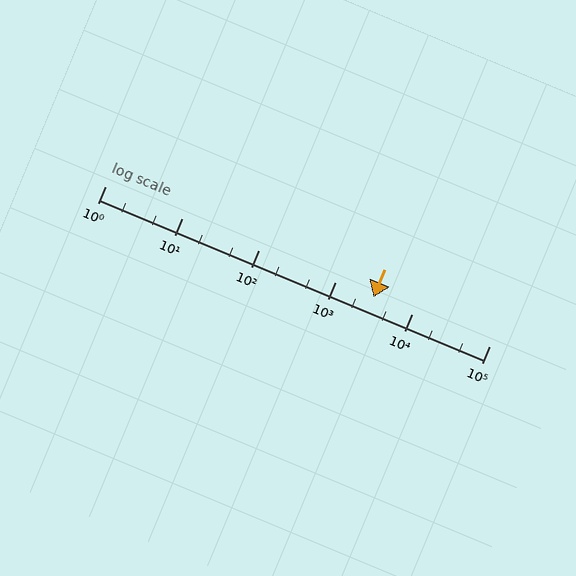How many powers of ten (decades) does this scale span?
The scale spans 5 decades, from 1 to 100000.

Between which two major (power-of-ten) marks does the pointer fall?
The pointer is between 1000 and 10000.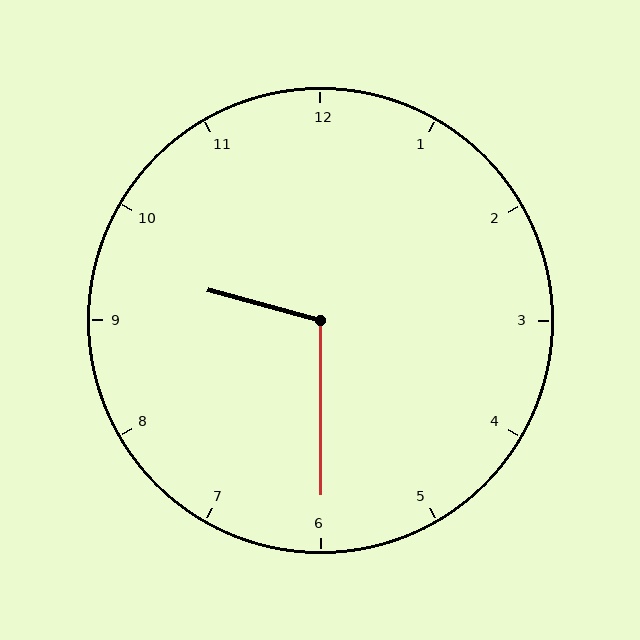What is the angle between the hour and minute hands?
Approximately 105 degrees.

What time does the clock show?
9:30.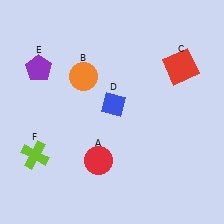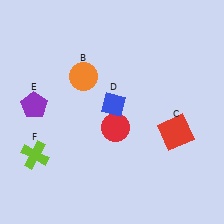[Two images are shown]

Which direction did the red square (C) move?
The red square (C) moved down.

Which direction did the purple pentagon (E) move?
The purple pentagon (E) moved down.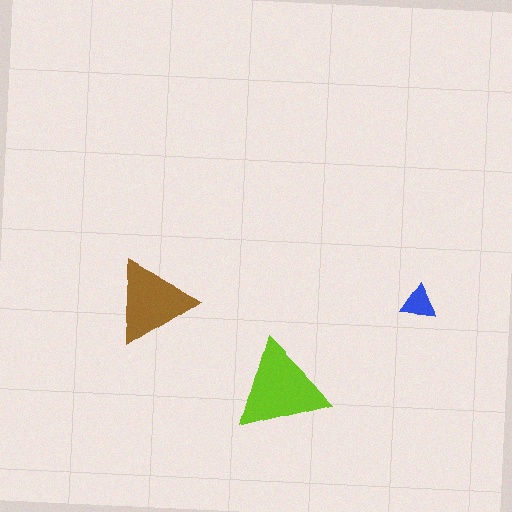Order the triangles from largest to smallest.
the lime one, the brown one, the blue one.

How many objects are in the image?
There are 3 objects in the image.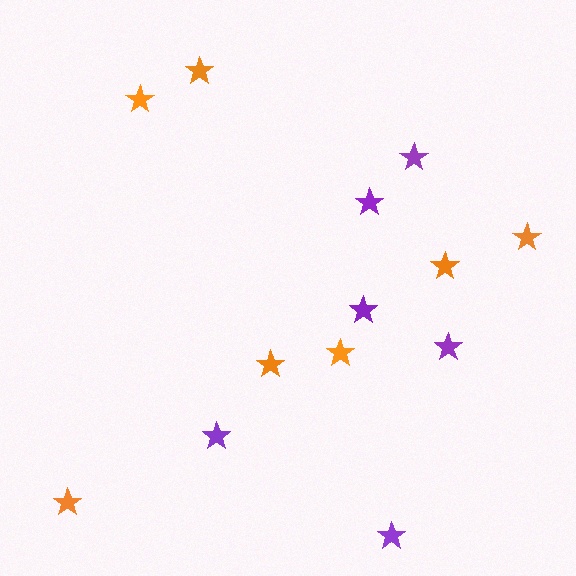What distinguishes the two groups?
There are 2 groups: one group of purple stars (6) and one group of orange stars (7).